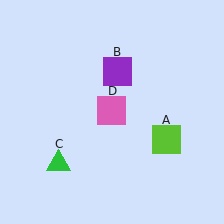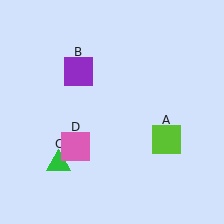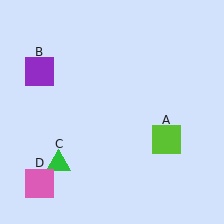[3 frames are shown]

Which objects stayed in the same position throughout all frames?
Lime square (object A) and green triangle (object C) remained stationary.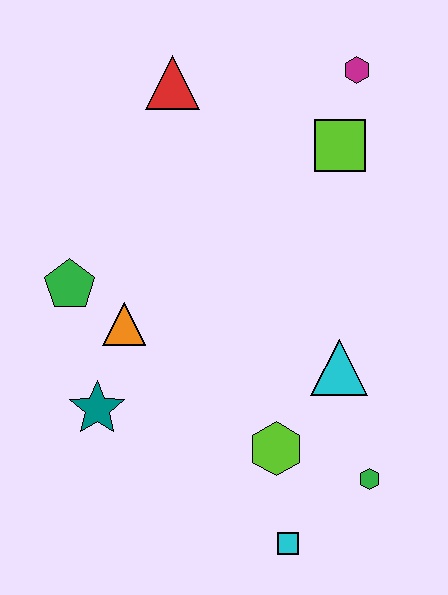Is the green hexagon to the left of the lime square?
No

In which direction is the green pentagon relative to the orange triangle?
The green pentagon is to the left of the orange triangle.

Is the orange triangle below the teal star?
No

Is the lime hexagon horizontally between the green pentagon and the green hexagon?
Yes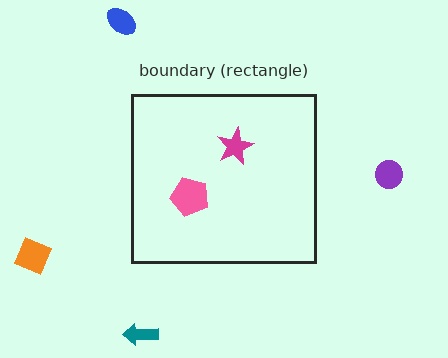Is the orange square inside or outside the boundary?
Outside.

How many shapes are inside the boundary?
2 inside, 4 outside.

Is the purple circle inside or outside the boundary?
Outside.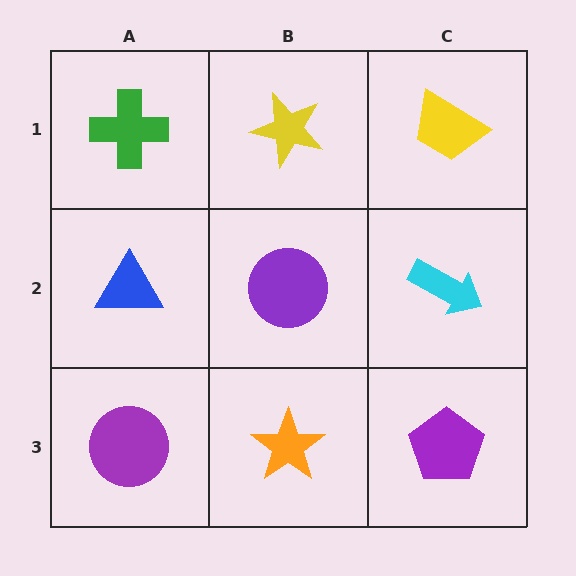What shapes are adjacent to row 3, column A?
A blue triangle (row 2, column A), an orange star (row 3, column B).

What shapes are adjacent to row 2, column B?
A yellow star (row 1, column B), an orange star (row 3, column B), a blue triangle (row 2, column A), a cyan arrow (row 2, column C).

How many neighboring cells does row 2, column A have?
3.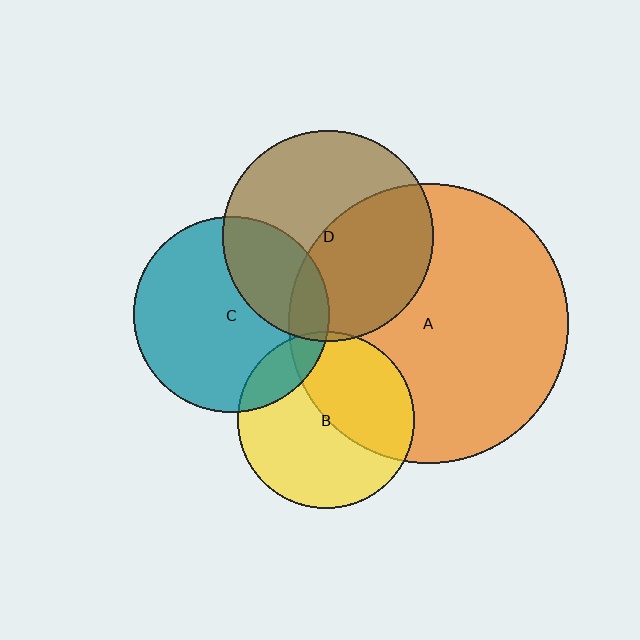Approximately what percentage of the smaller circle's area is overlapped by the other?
Approximately 45%.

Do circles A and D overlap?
Yes.